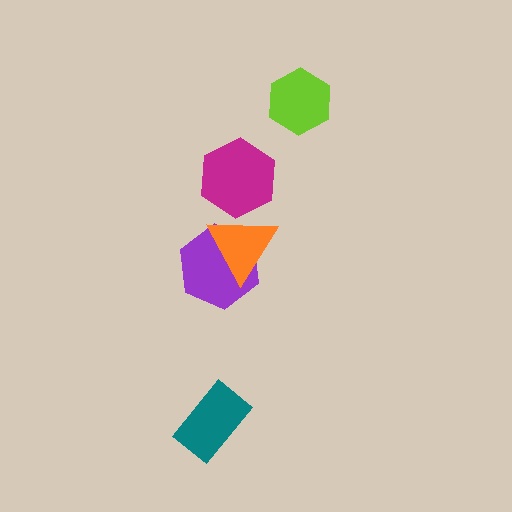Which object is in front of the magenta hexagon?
The orange triangle is in front of the magenta hexagon.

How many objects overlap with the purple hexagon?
1 object overlaps with the purple hexagon.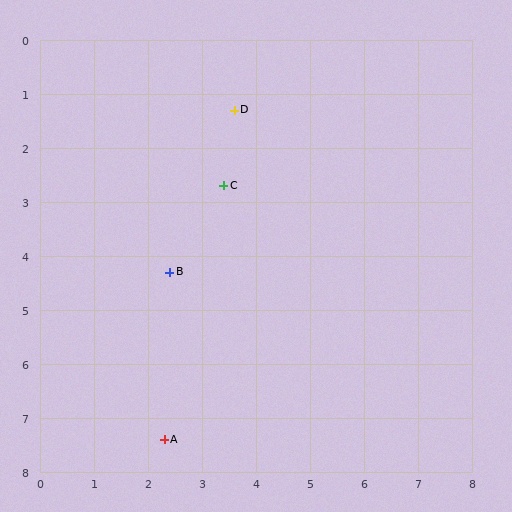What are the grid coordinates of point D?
Point D is at approximately (3.6, 1.3).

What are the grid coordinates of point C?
Point C is at approximately (3.4, 2.7).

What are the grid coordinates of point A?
Point A is at approximately (2.3, 7.4).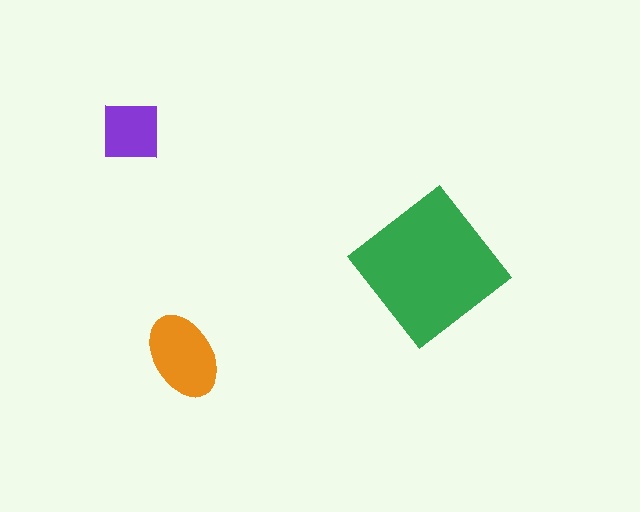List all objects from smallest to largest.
The purple square, the orange ellipse, the green diamond.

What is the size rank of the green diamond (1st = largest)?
1st.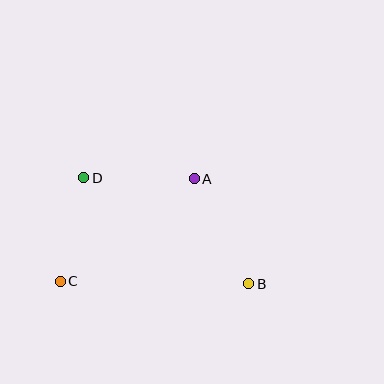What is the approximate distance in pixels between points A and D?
The distance between A and D is approximately 110 pixels.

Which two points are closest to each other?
Points C and D are closest to each other.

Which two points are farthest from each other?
Points B and D are farthest from each other.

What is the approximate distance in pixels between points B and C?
The distance between B and C is approximately 189 pixels.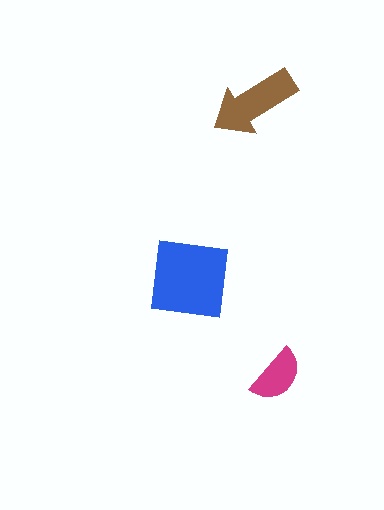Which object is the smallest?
The magenta semicircle.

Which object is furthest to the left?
The blue square is leftmost.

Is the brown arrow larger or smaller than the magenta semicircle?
Larger.